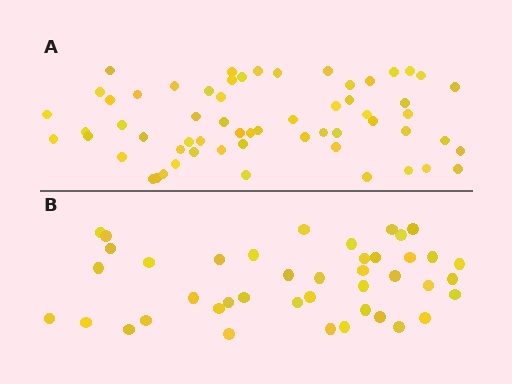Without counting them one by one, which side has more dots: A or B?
Region A (the top region) has more dots.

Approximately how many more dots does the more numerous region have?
Region A has approximately 20 more dots than region B.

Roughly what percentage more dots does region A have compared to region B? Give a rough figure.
About 45% more.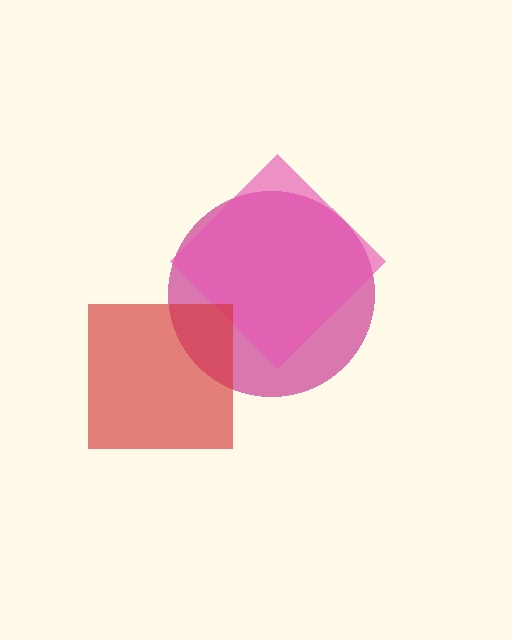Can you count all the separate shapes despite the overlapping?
Yes, there are 3 separate shapes.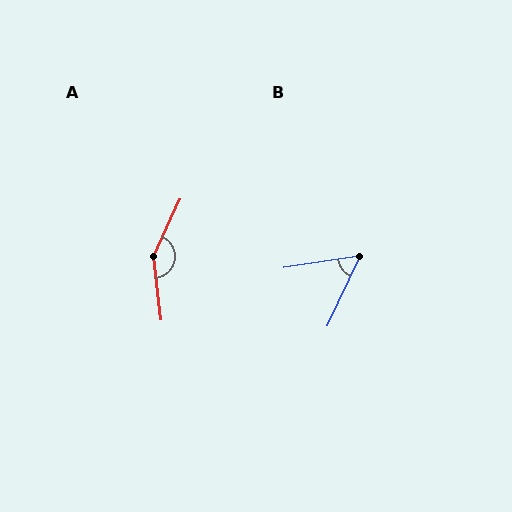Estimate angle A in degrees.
Approximately 149 degrees.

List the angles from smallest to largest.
B (56°), A (149°).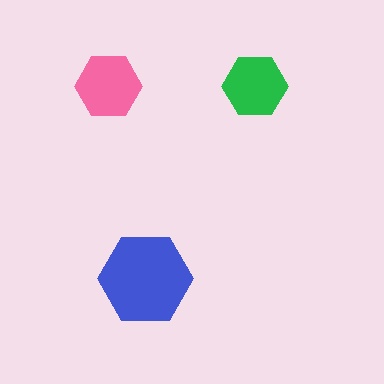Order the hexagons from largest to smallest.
the blue one, the pink one, the green one.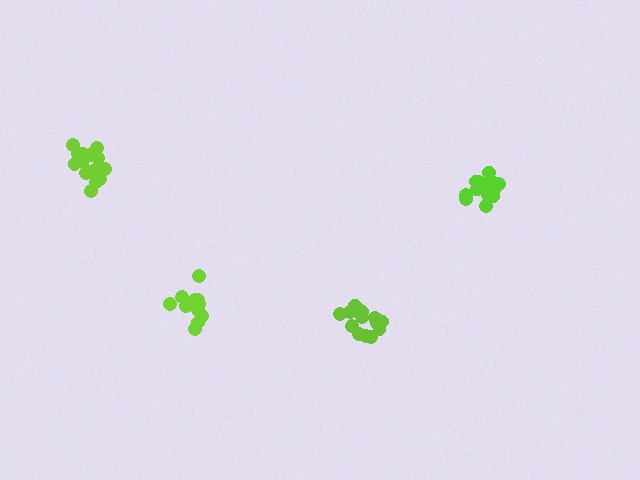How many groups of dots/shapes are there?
There are 4 groups.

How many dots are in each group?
Group 1: 12 dots, Group 2: 15 dots, Group 3: 14 dots, Group 4: 18 dots (59 total).